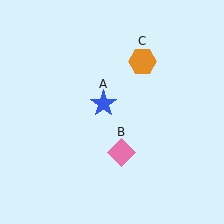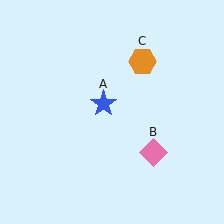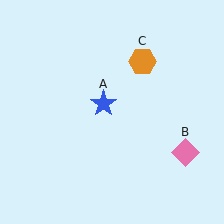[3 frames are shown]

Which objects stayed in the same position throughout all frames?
Blue star (object A) and orange hexagon (object C) remained stationary.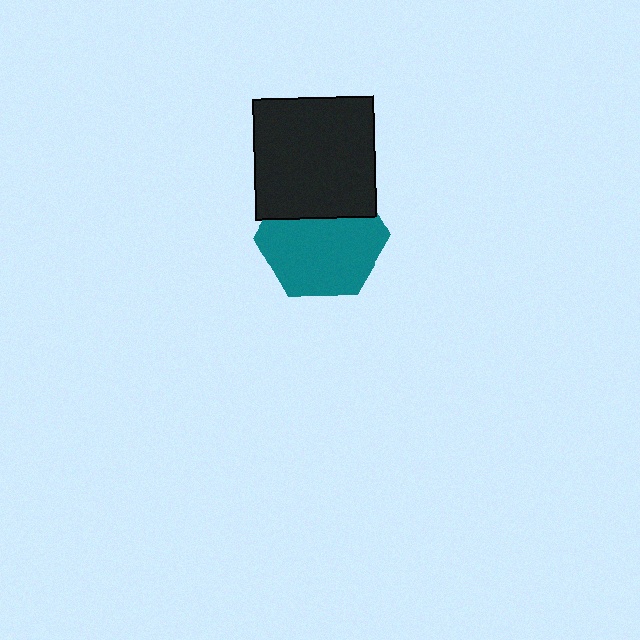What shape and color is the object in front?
The object in front is a black square.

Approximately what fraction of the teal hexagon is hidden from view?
Roughly 32% of the teal hexagon is hidden behind the black square.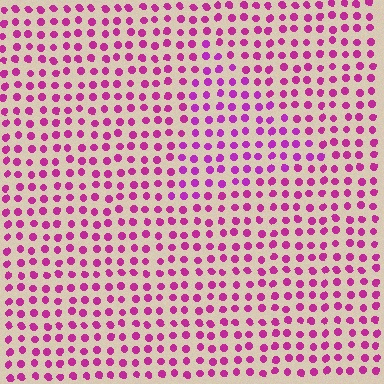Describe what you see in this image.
The image is filled with small magenta elements in a uniform arrangement. A triangle-shaped region is visible where the elements are tinted to a slightly different hue, forming a subtle color boundary.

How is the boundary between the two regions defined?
The boundary is defined purely by a slight shift in hue (about 18 degrees). Spacing, size, and orientation are identical on both sides.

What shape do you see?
I see a triangle.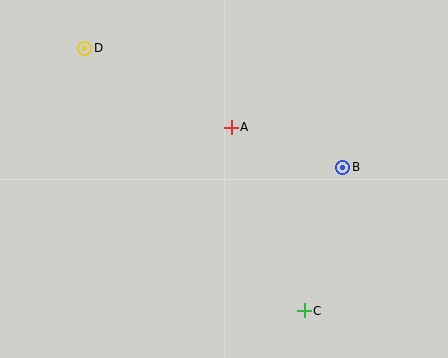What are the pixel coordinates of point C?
Point C is at (304, 311).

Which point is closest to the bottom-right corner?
Point C is closest to the bottom-right corner.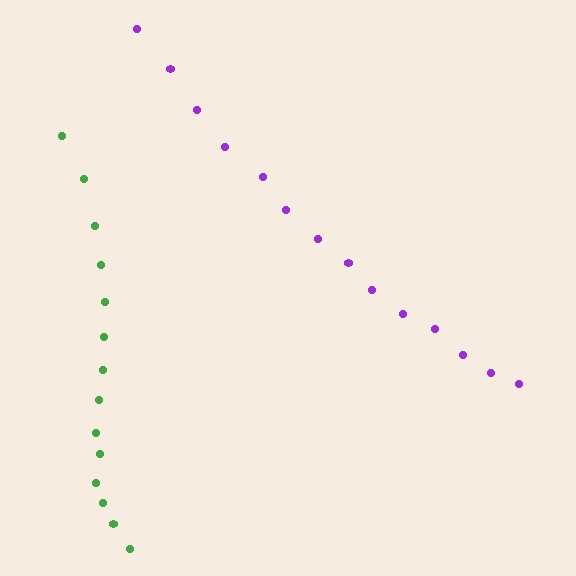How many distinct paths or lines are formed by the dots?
There are 2 distinct paths.